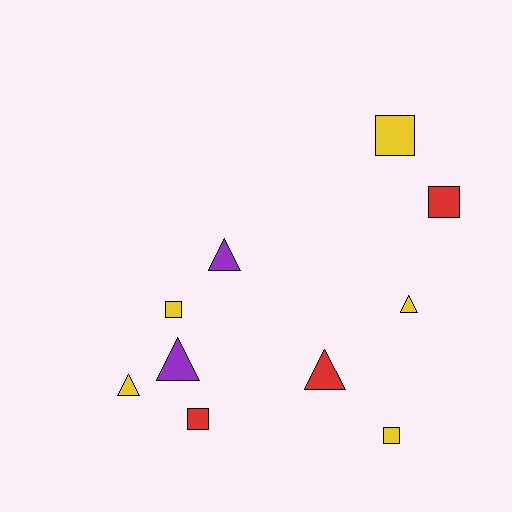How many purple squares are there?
There are no purple squares.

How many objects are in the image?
There are 10 objects.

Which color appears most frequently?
Yellow, with 5 objects.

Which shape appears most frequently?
Triangle, with 5 objects.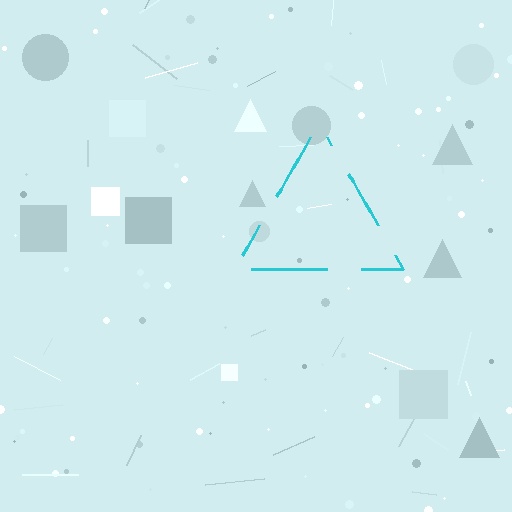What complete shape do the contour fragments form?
The contour fragments form a triangle.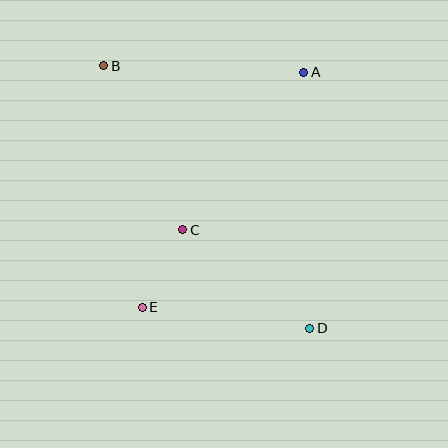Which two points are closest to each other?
Points C and E are closest to each other.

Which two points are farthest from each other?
Points B and D are farthest from each other.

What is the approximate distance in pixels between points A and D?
The distance between A and D is approximately 256 pixels.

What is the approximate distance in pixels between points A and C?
The distance between A and C is approximately 199 pixels.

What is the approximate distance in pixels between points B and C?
The distance between B and C is approximately 182 pixels.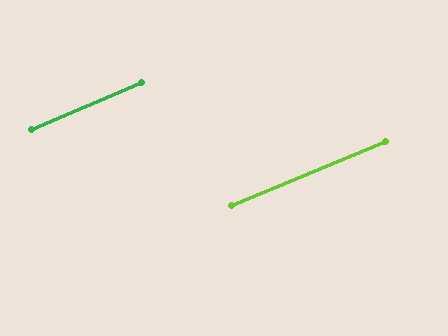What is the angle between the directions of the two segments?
Approximately 1 degree.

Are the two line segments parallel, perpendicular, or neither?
Parallel — their directions differ by only 0.8°.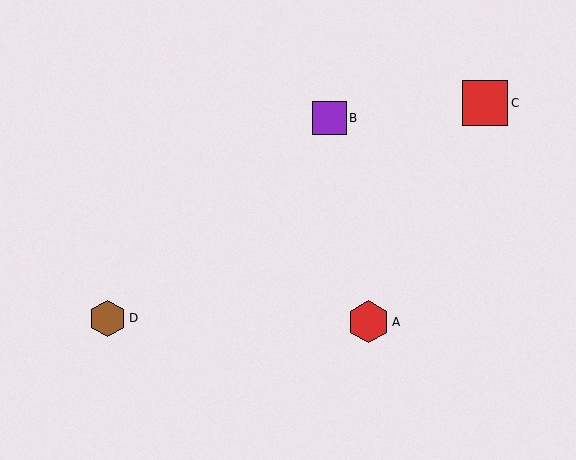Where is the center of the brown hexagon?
The center of the brown hexagon is at (107, 318).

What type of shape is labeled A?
Shape A is a red hexagon.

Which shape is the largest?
The red square (labeled C) is the largest.